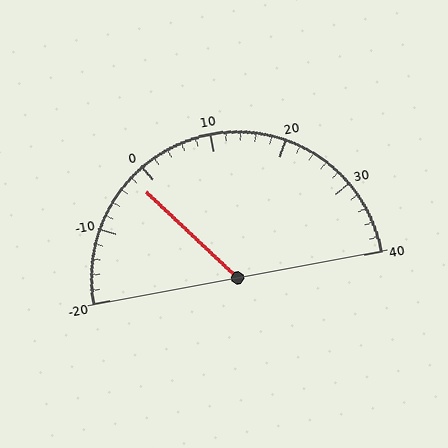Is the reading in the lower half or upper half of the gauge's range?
The reading is in the lower half of the range (-20 to 40).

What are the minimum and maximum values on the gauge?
The gauge ranges from -20 to 40.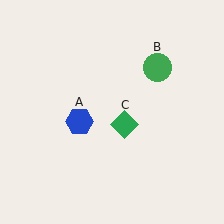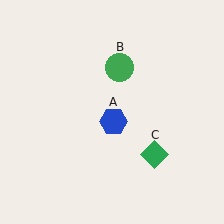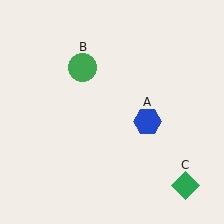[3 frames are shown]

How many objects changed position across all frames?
3 objects changed position: blue hexagon (object A), green circle (object B), green diamond (object C).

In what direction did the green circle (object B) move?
The green circle (object B) moved left.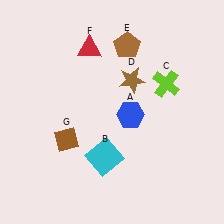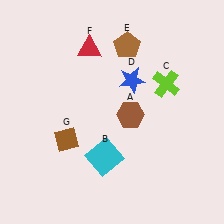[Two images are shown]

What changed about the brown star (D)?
In Image 1, D is brown. In Image 2, it changed to blue.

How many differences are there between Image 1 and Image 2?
There are 2 differences between the two images.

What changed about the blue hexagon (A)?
In Image 1, A is blue. In Image 2, it changed to brown.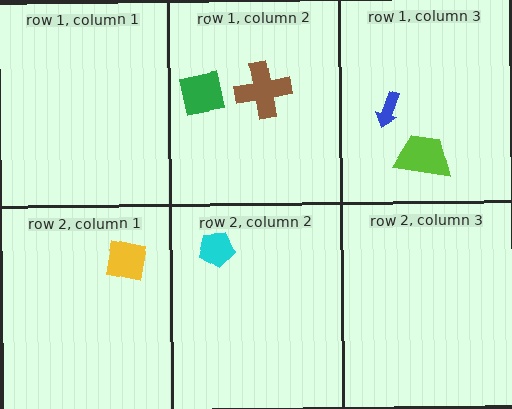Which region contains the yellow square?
The row 2, column 1 region.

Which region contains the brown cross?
The row 1, column 2 region.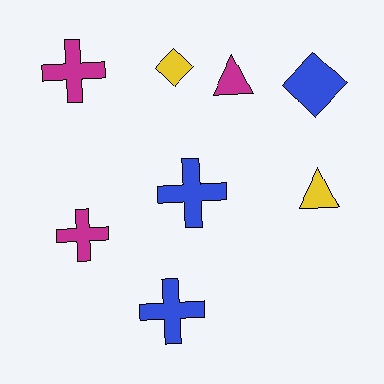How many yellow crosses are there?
There are no yellow crosses.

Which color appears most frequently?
Blue, with 3 objects.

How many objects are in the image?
There are 8 objects.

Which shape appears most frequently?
Cross, with 4 objects.